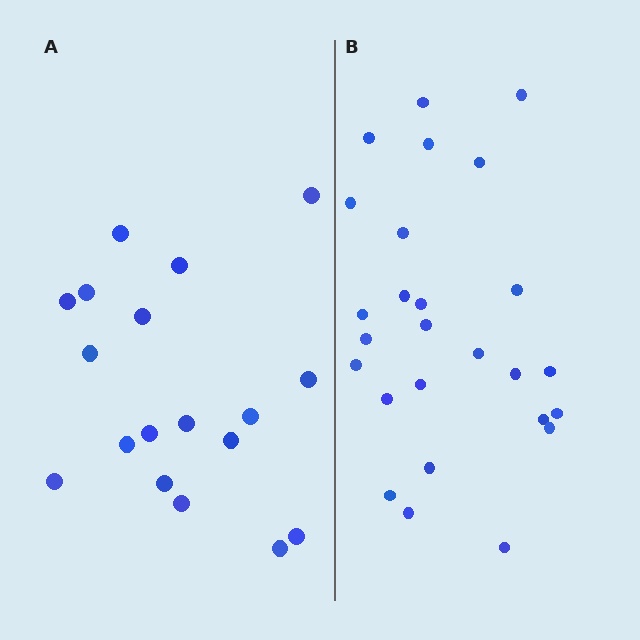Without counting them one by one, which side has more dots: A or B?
Region B (the right region) has more dots.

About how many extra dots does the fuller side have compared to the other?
Region B has roughly 8 or so more dots than region A.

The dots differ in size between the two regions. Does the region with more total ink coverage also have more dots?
No. Region A has more total ink coverage because its dots are larger, but region B actually contains more individual dots. Total area can be misleading — the number of items is what matters here.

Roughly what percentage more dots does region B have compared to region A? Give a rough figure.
About 45% more.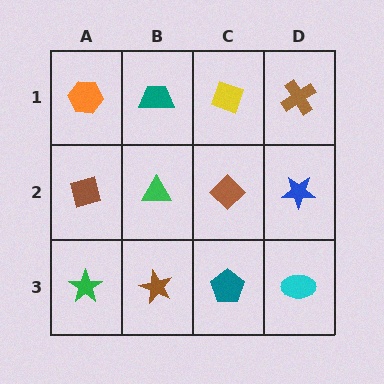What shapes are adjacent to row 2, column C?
A yellow diamond (row 1, column C), a teal pentagon (row 3, column C), a green triangle (row 2, column B), a blue star (row 2, column D).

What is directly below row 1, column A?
A brown square.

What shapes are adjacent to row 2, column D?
A brown cross (row 1, column D), a cyan ellipse (row 3, column D), a brown diamond (row 2, column C).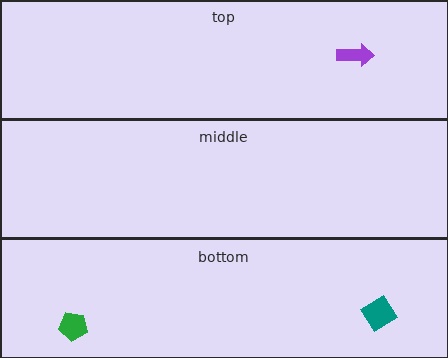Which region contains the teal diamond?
The bottom region.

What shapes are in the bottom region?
The green pentagon, the teal diamond.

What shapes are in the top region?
The purple arrow.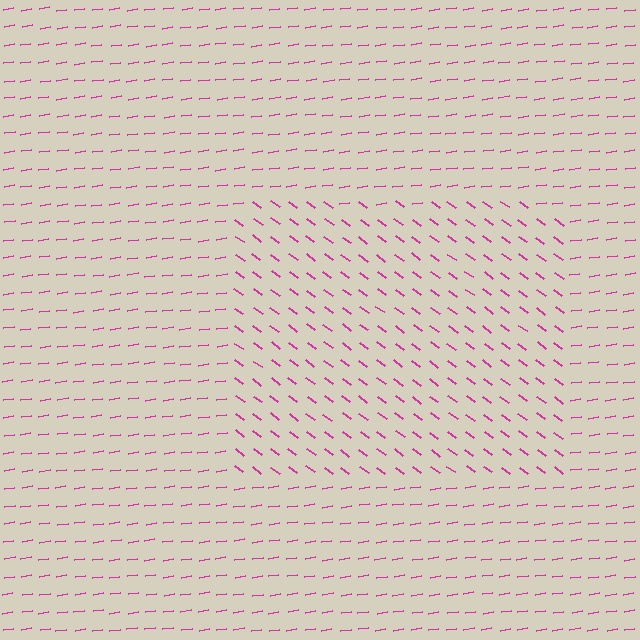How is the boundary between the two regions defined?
The boundary is defined purely by a change in line orientation (approximately 45 degrees difference). All lines are the same color and thickness.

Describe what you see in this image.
The image is filled with small magenta line segments. A rectangle region in the image has lines oriented differently from the surrounding lines, creating a visible texture boundary.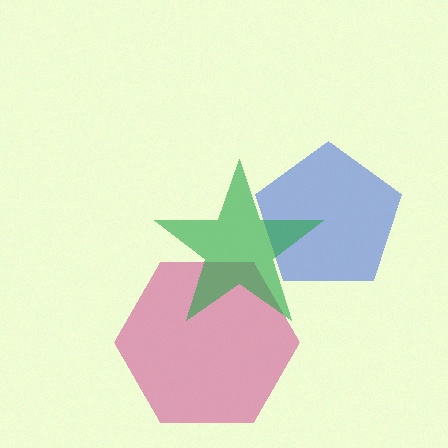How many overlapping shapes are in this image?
There are 3 overlapping shapes in the image.